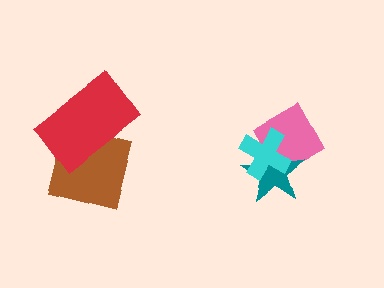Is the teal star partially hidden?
Yes, it is partially covered by another shape.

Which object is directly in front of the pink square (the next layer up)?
The teal star is directly in front of the pink square.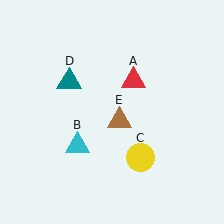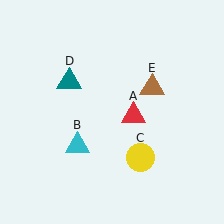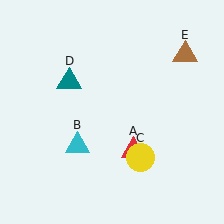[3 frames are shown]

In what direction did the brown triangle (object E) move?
The brown triangle (object E) moved up and to the right.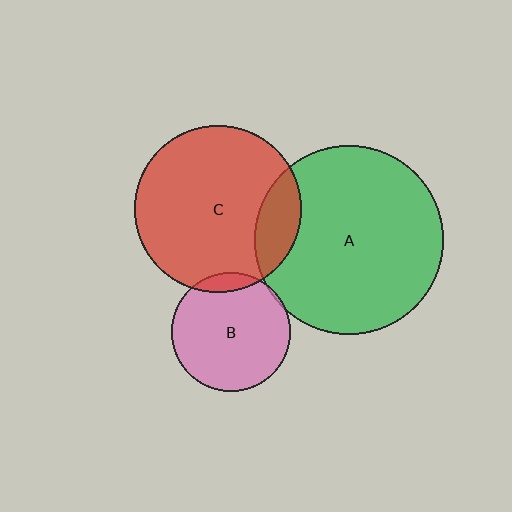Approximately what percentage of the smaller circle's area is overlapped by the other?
Approximately 5%.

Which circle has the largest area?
Circle A (green).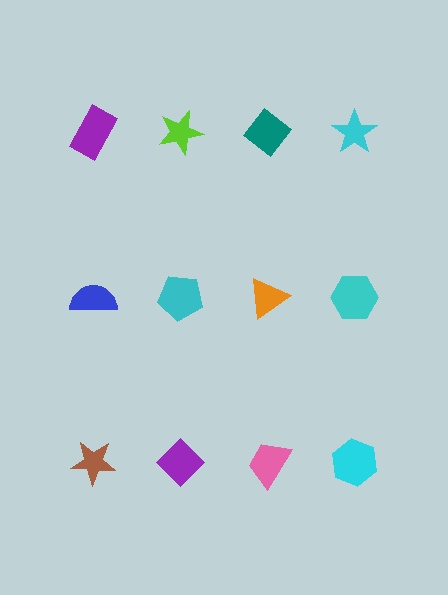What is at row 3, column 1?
A brown star.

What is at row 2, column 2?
A cyan pentagon.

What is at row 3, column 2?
A purple diamond.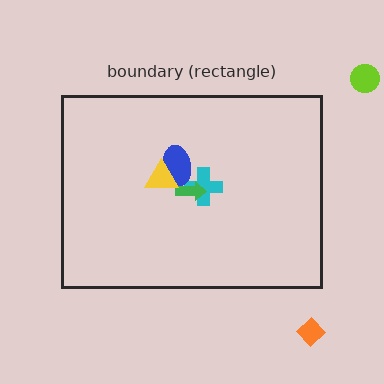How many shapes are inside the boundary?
4 inside, 2 outside.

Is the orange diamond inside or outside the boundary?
Outside.